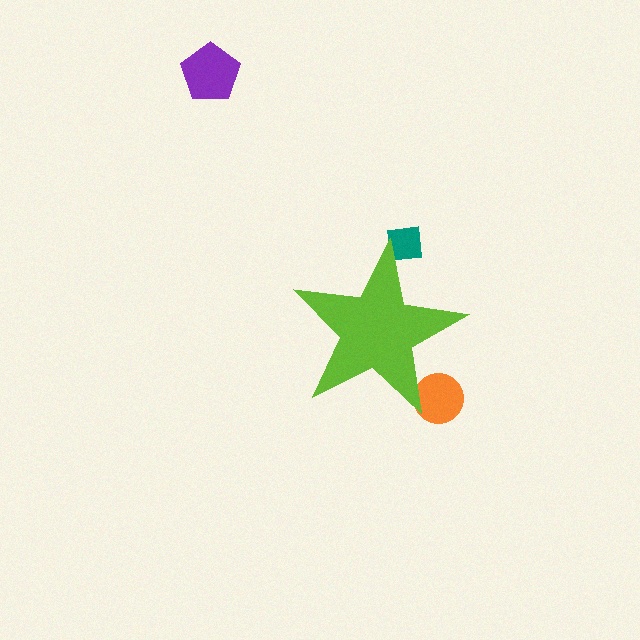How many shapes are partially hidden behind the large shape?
2 shapes are partially hidden.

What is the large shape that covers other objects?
A lime star.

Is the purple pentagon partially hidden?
No, the purple pentagon is fully visible.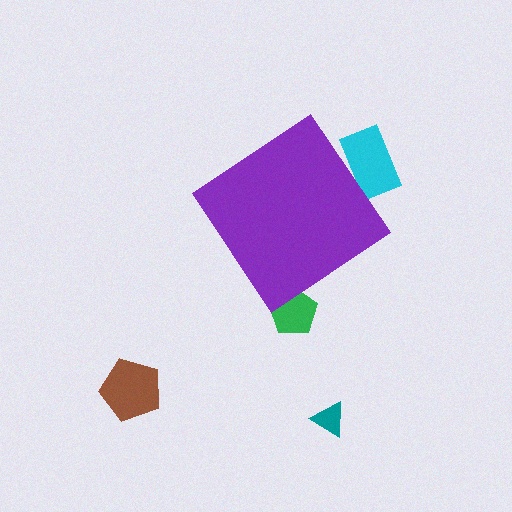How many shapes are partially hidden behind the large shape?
2 shapes are partially hidden.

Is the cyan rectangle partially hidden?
Yes, the cyan rectangle is partially hidden behind the purple diamond.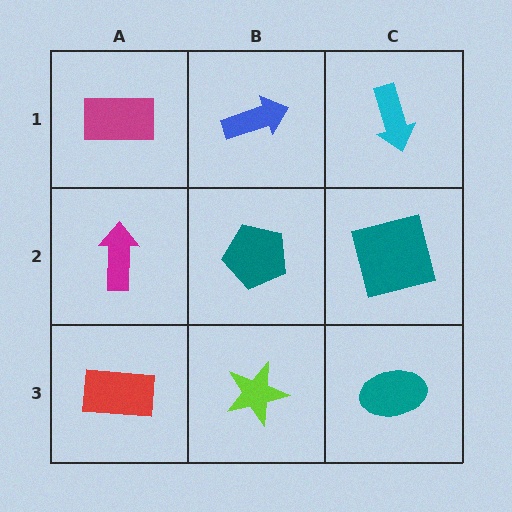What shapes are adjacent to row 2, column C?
A cyan arrow (row 1, column C), a teal ellipse (row 3, column C), a teal pentagon (row 2, column B).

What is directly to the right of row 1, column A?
A blue arrow.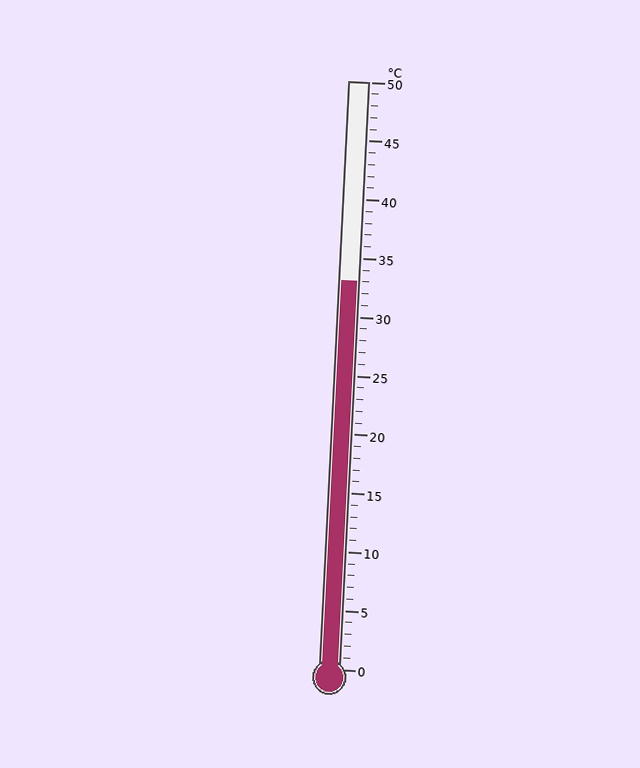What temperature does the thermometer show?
The thermometer shows approximately 33°C.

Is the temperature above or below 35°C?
The temperature is below 35°C.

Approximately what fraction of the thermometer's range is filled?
The thermometer is filled to approximately 65% of its range.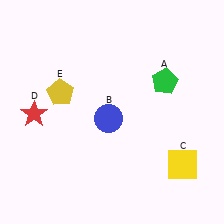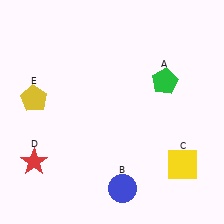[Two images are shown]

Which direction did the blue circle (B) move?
The blue circle (B) moved down.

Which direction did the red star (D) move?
The red star (D) moved down.